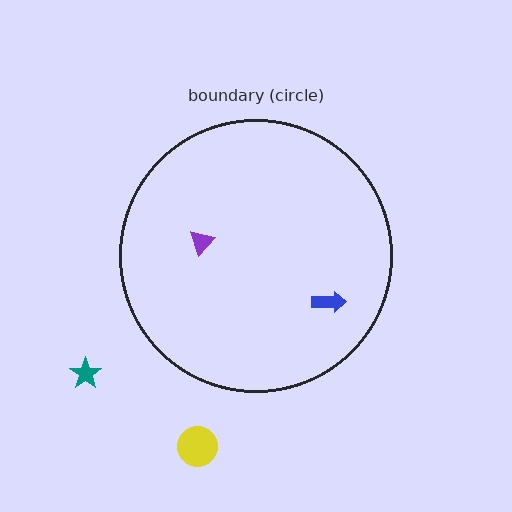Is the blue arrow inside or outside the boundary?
Inside.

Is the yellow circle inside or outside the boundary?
Outside.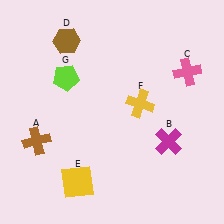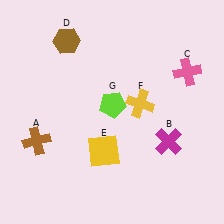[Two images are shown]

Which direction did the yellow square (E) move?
The yellow square (E) moved up.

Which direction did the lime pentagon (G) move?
The lime pentagon (G) moved right.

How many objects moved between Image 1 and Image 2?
2 objects moved between the two images.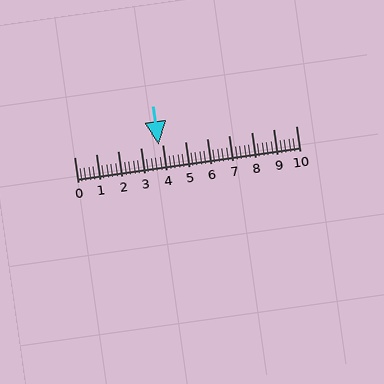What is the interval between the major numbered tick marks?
The major tick marks are spaced 1 units apart.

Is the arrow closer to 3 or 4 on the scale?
The arrow is closer to 4.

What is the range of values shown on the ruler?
The ruler shows values from 0 to 10.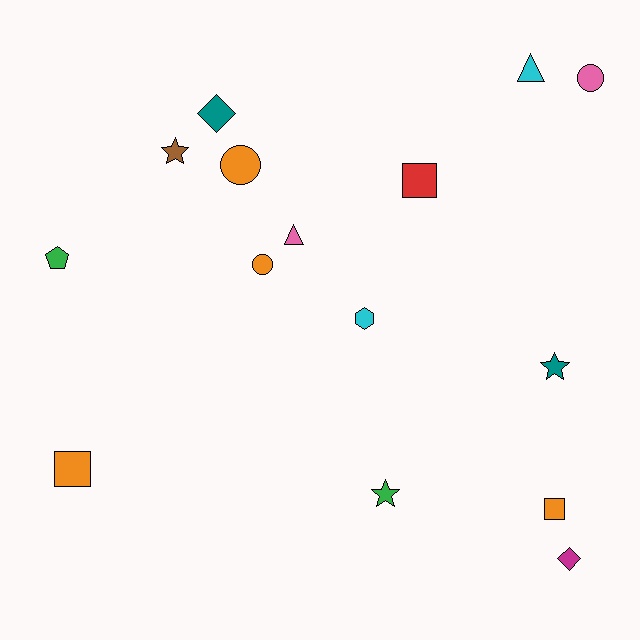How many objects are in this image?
There are 15 objects.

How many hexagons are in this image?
There is 1 hexagon.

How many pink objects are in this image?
There are 2 pink objects.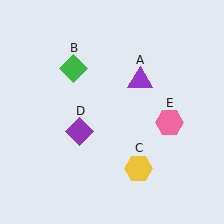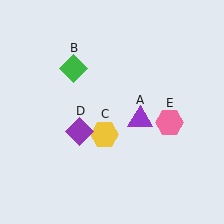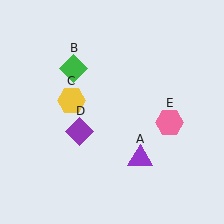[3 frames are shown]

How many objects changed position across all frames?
2 objects changed position: purple triangle (object A), yellow hexagon (object C).